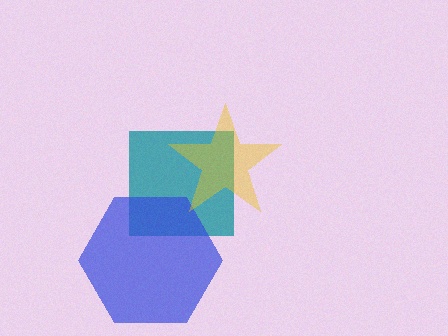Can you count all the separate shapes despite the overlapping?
Yes, there are 3 separate shapes.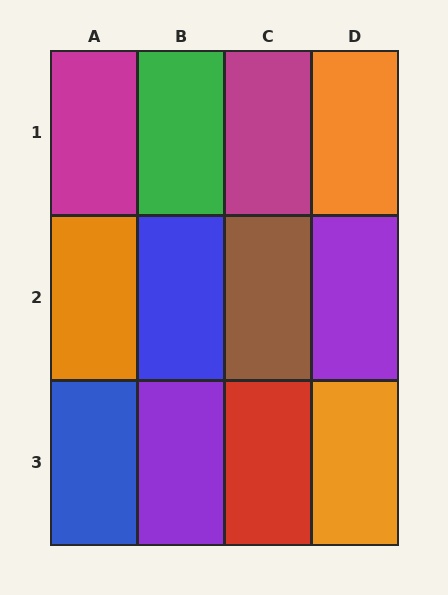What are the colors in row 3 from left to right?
Blue, purple, red, orange.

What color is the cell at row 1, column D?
Orange.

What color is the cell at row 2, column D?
Purple.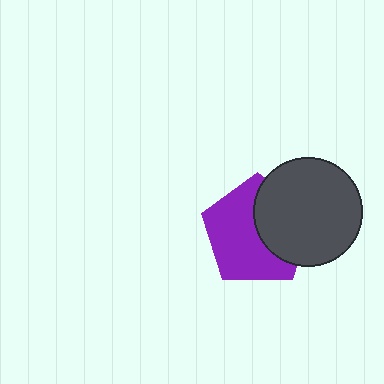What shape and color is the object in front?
The object in front is a dark gray circle.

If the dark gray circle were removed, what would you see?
You would see the complete purple pentagon.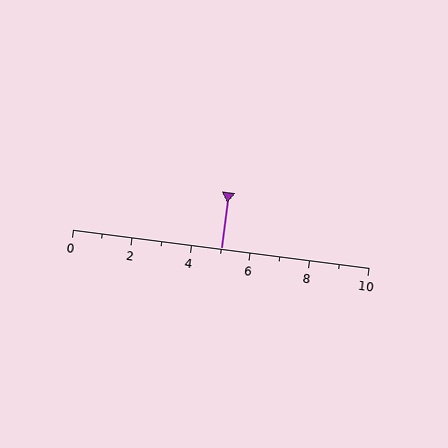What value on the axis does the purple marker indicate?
The marker indicates approximately 5.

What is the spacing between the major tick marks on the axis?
The major ticks are spaced 2 apart.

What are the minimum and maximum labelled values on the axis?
The axis runs from 0 to 10.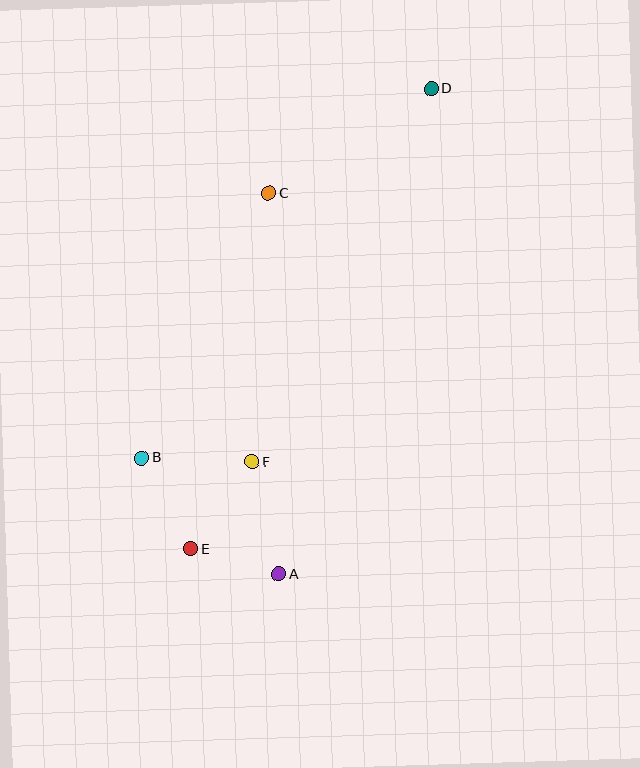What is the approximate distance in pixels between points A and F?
The distance between A and F is approximately 115 pixels.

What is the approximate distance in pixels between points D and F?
The distance between D and F is approximately 414 pixels.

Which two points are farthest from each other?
Points D and E are farthest from each other.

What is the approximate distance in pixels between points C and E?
The distance between C and E is approximately 364 pixels.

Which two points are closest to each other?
Points A and E are closest to each other.